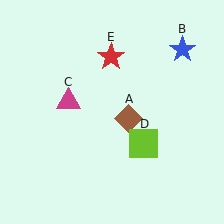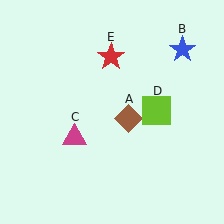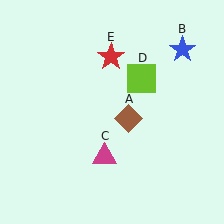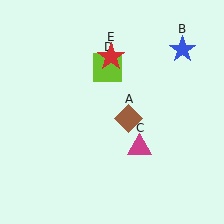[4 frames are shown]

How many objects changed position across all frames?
2 objects changed position: magenta triangle (object C), lime square (object D).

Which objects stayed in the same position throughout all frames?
Brown diamond (object A) and blue star (object B) and red star (object E) remained stationary.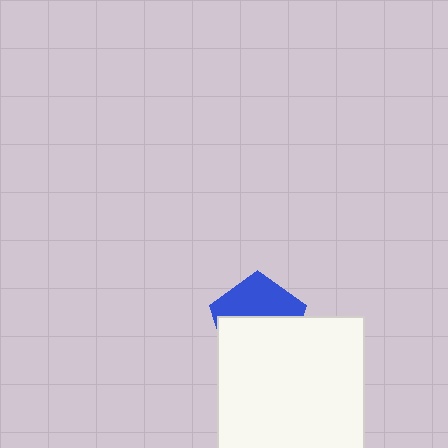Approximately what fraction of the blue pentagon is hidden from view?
Roughly 57% of the blue pentagon is hidden behind the white square.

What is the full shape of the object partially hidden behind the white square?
The partially hidden object is a blue pentagon.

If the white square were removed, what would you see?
You would see the complete blue pentagon.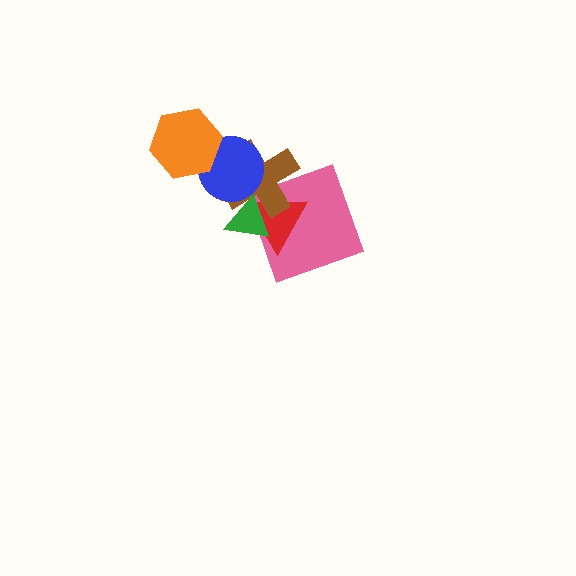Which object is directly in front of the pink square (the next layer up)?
The red triangle is directly in front of the pink square.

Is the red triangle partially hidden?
Yes, it is partially covered by another shape.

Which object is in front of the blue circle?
The orange hexagon is in front of the blue circle.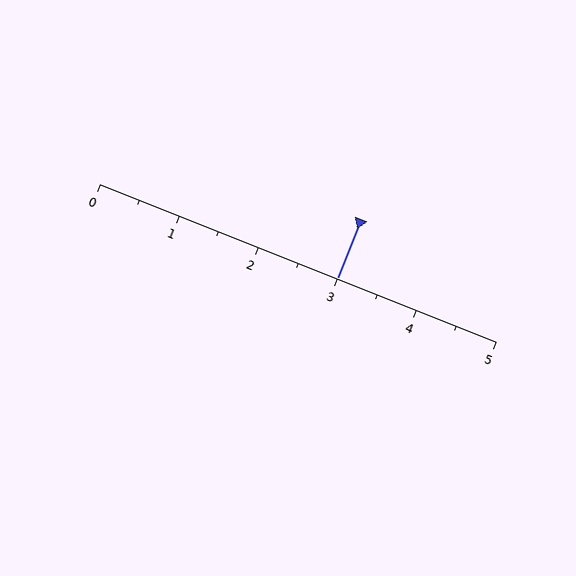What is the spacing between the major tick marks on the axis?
The major ticks are spaced 1 apart.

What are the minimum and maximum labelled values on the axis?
The axis runs from 0 to 5.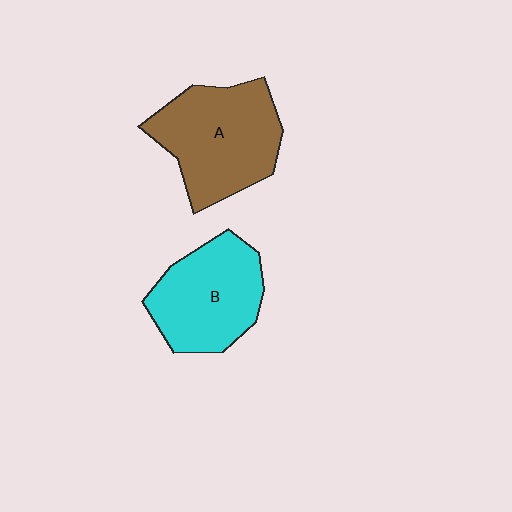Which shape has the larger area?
Shape A (brown).